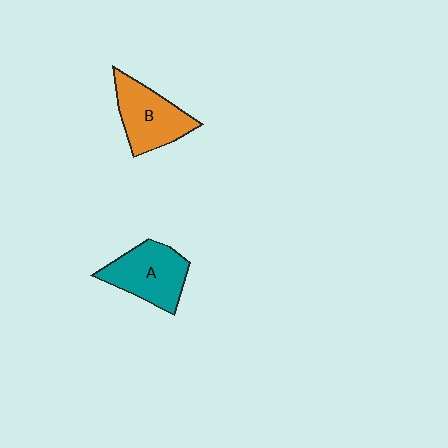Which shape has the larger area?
Shape A (teal).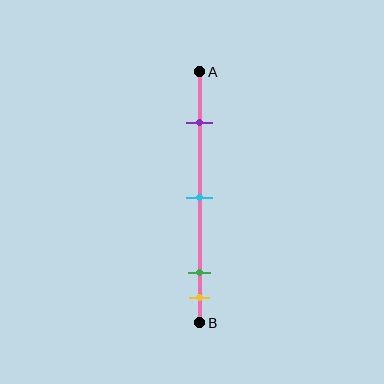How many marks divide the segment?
There are 4 marks dividing the segment.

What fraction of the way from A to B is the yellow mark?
The yellow mark is approximately 90% (0.9) of the way from A to B.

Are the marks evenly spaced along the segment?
No, the marks are not evenly spaced.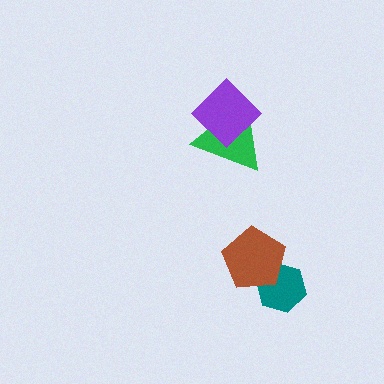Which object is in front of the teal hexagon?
The brown pentagon is in front of the teal hexagon.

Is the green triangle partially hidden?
Yes, it is partially covered by another shape.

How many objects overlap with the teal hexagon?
1 object overlaps with the teal hexagon.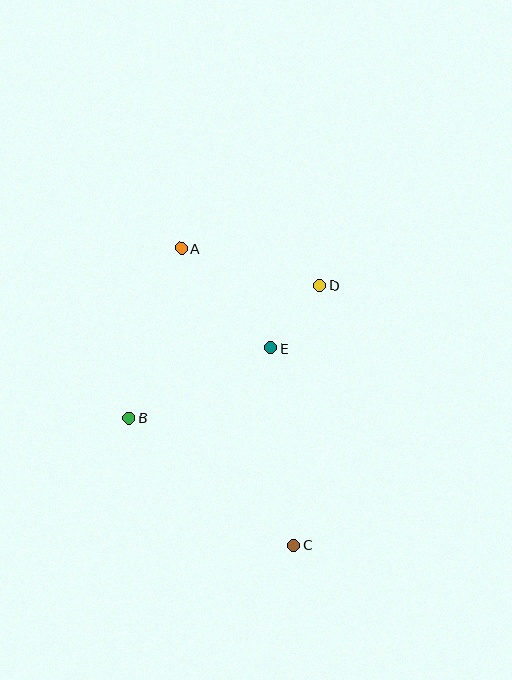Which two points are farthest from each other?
Points A and C are farthest from each other.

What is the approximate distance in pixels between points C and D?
The distance between C and D is approximately 261 pixels.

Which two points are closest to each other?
Points D and E are closest to each other.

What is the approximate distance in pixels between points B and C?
The distance between B and C is approximately 208 pixels.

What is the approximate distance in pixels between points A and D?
The distance between A and D is approximately 144 pixels.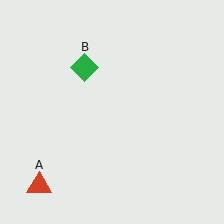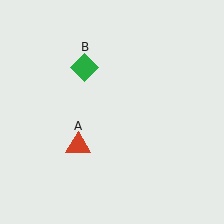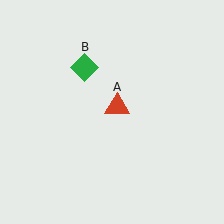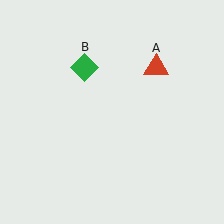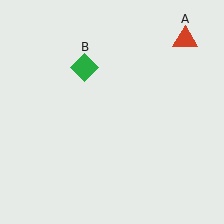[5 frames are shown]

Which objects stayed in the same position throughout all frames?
Green diamond (object B) remained stationary.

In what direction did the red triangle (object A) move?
The red triangle (object A) moved up and to the right.